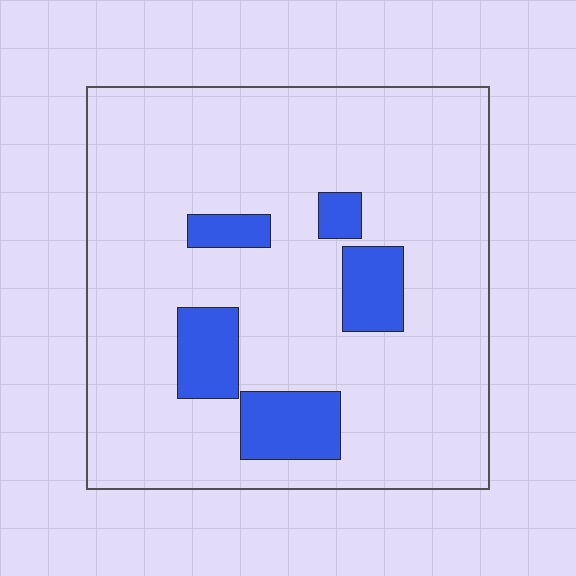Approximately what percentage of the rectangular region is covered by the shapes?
Approximately 15%.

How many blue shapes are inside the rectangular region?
5.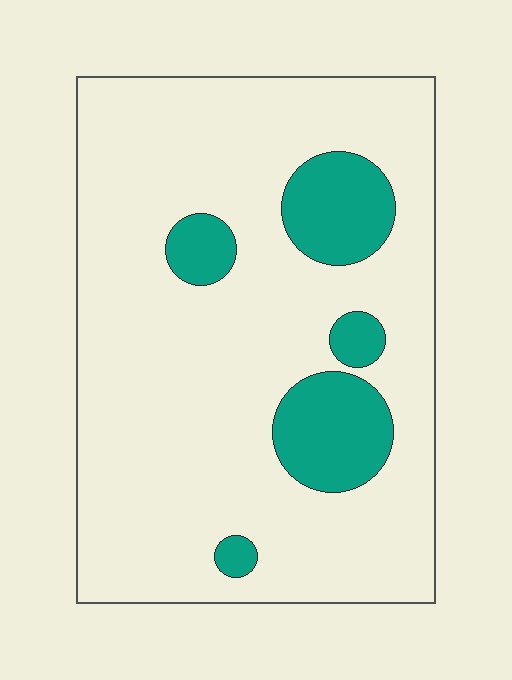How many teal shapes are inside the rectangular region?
5.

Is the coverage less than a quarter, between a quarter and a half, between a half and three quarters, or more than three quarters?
Less than a quarter.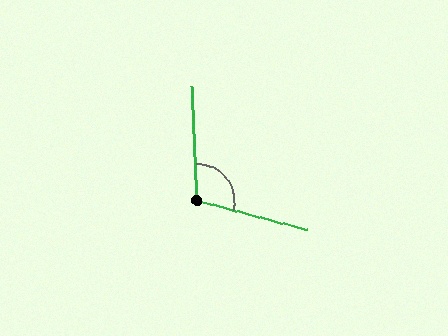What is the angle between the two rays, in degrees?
Approximately 108 degrees.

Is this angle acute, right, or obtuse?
It is obtuse.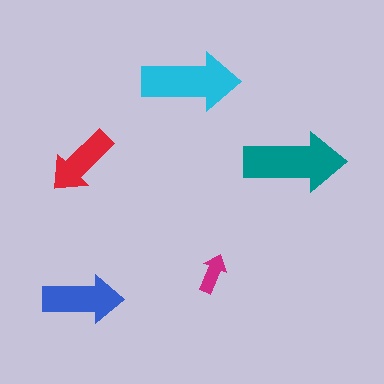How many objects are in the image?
There are 5 objects in the image.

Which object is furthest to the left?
The red arrow is leftmost.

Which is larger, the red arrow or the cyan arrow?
The cyan one.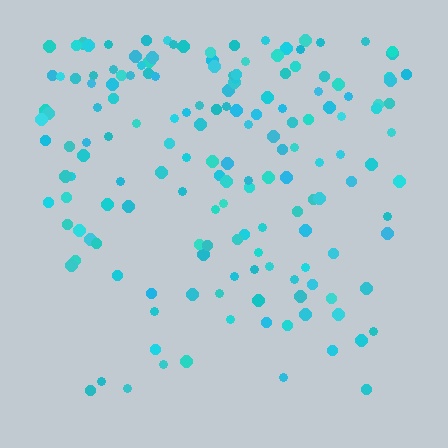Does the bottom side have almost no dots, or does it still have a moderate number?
Still a moderate number, just noticeably fewer than the top.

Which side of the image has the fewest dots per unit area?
The bottom.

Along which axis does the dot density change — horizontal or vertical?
Vertical.